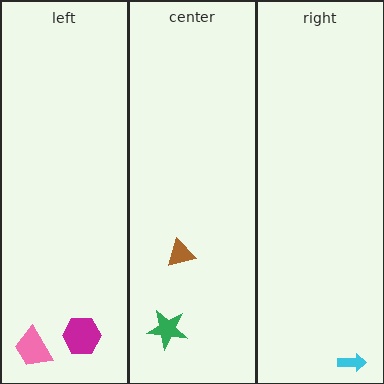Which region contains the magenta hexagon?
The left region.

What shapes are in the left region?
The pink trapezoid, the magenta hexagon.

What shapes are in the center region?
The brown triangle, the green star.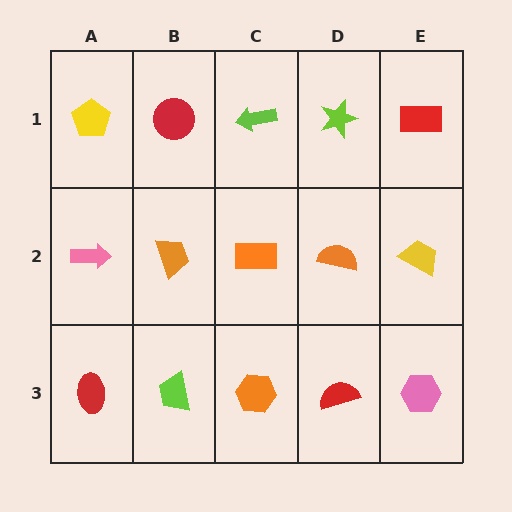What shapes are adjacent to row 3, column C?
An orange rectangle (row 2, column C), a lime trapezoid (row 3, column B), a red semicircle (row 3, column D).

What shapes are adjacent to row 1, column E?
A yellow trapezoid (row 2, column E), a lime star (row 1, column D).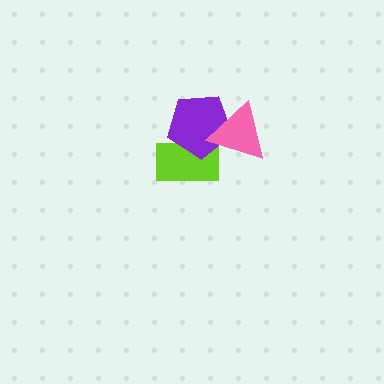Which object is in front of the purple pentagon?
The pink triangle is in front of the purple pentagon.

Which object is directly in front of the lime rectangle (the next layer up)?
The purple pentagon is directly in front of the lime rectangle.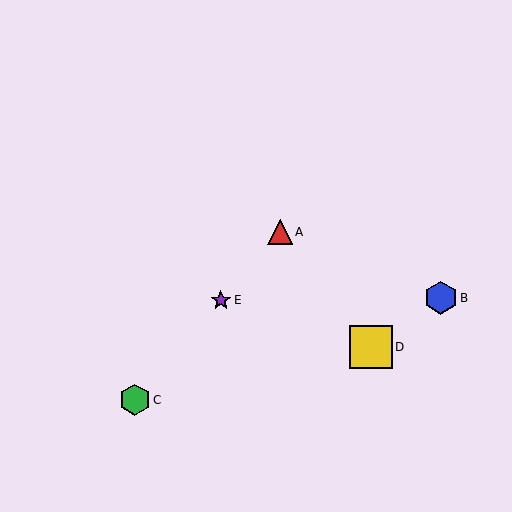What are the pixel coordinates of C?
Object C is at (135, 400).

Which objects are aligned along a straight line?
Objects A, C, E are aligned along a straight line.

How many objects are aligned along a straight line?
3 objects (A, C, E) are aligned along a straight line.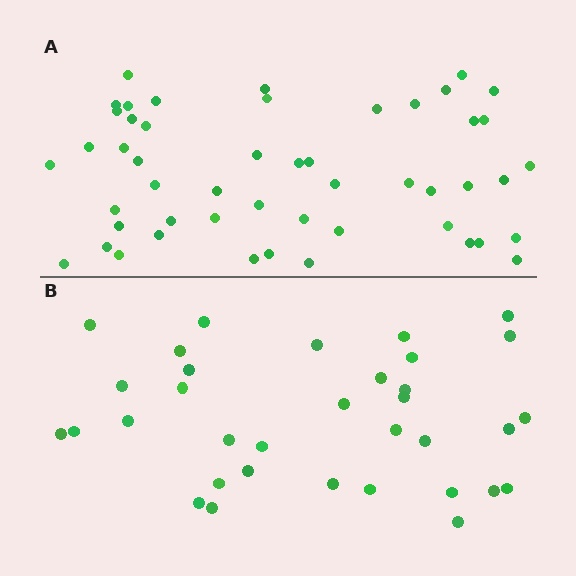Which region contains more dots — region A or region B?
Region A (the top region) has more dots.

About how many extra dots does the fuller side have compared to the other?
Region A has approximately 15 more dots than region B.